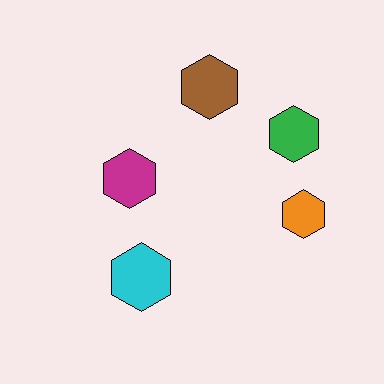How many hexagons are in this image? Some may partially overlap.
There are 5 hexagons.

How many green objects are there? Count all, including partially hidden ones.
There is 1 green object.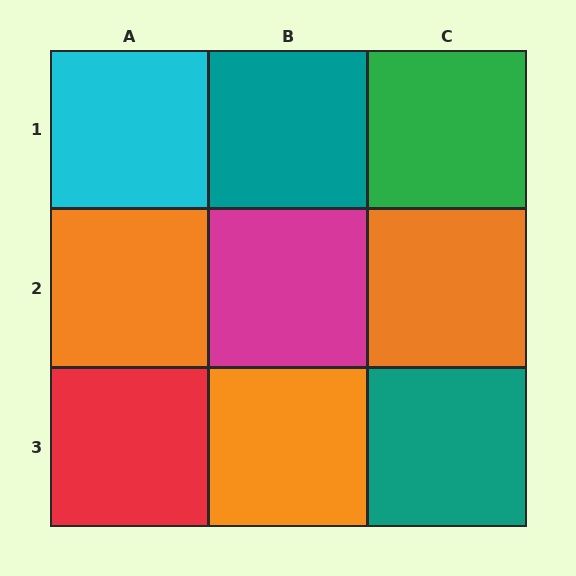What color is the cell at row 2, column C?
Orange.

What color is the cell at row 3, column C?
Teal.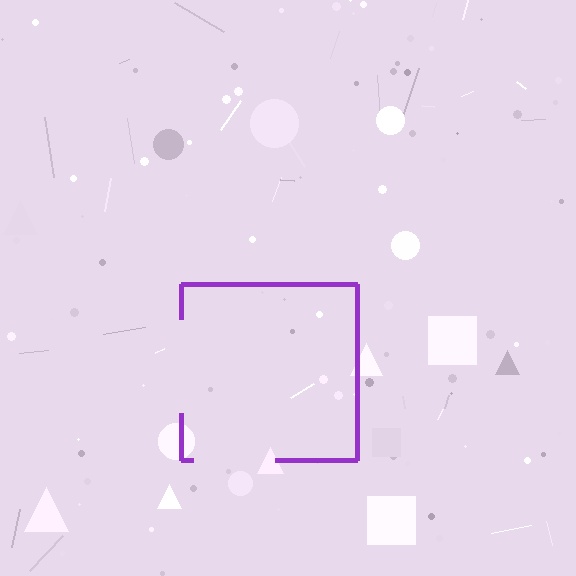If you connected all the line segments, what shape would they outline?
They would outline a square.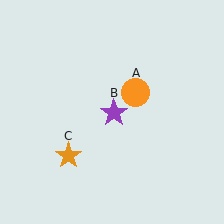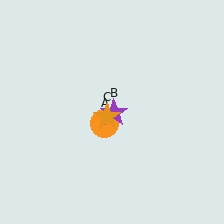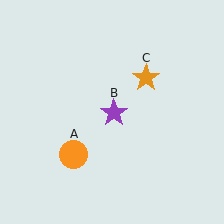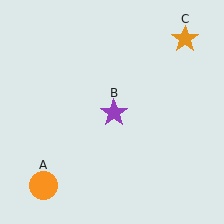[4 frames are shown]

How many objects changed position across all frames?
2 objects changed position: orange circle (object A), orange star (object C).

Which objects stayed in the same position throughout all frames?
Purple star (object B) remained stationary.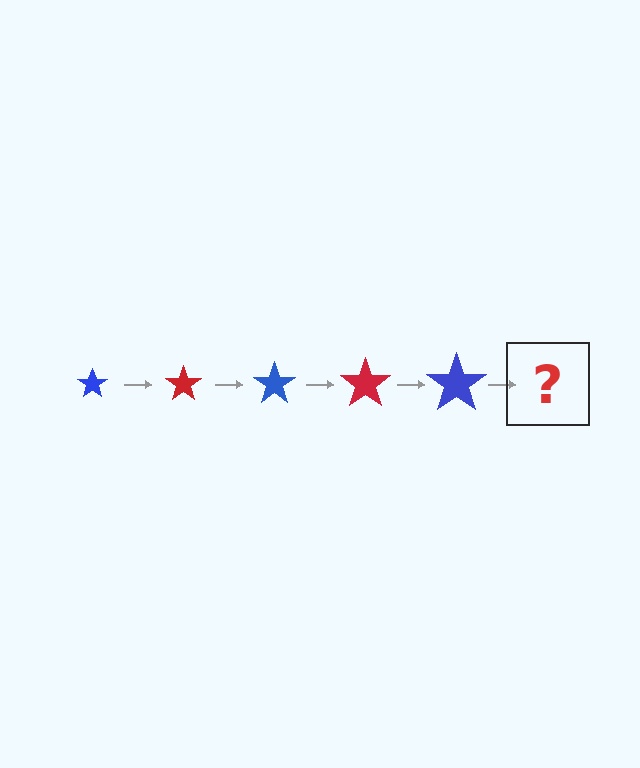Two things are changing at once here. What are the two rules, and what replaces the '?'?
The two rules are that the star grows larger each step and the color cycles through blue and red. The '?' should be a red star, larger than the previous one.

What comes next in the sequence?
The next element should be a red star, larger than the previous one.